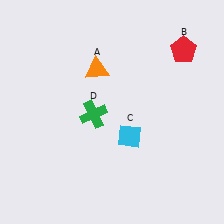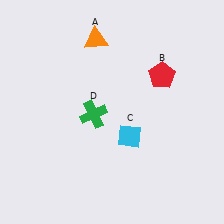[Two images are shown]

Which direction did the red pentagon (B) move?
The red pentagon (B) moved down.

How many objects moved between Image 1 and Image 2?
2 objects moved between the two images.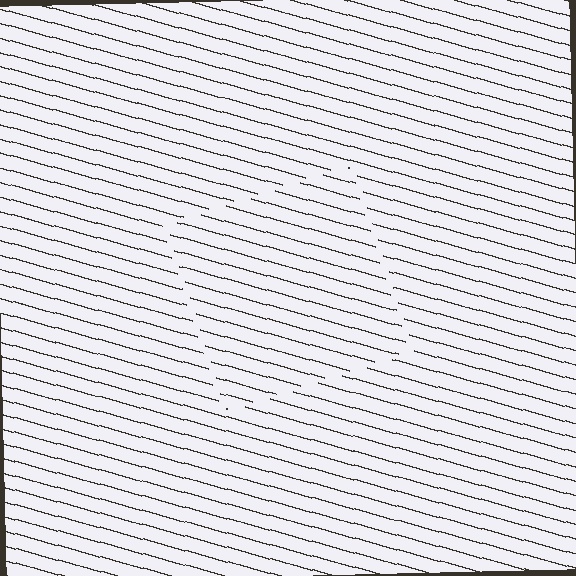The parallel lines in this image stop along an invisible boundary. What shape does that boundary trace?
An illusory square. The interior of the shape contains the same grating, shifted by half a period — the contour is defined by the phase discontinuity where line-ends from the inner and outer gratings abut.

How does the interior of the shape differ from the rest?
The interior of the shape contains the same grating, shifted by half a period — the contour is defined by the phase discontinuity where line-ends from the inner and outer gratings abut.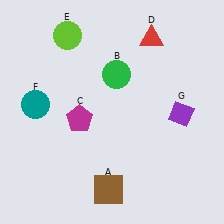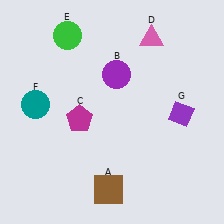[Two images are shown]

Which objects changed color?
B changed from green to purple. D changed from red to pink. E changed from lime to green.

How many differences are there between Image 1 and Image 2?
There are 3 differences between the two images.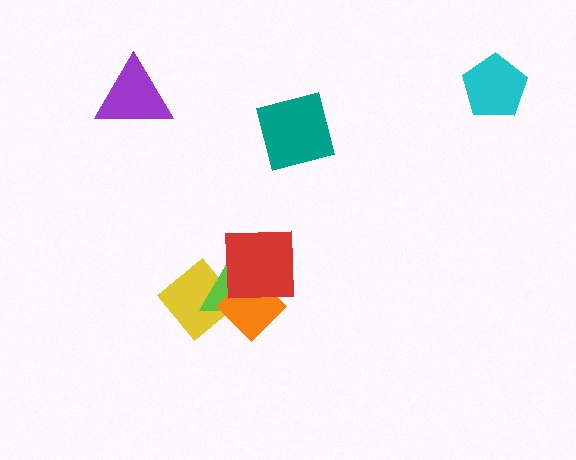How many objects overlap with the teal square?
0 objects overlap with the teal square.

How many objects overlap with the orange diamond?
3 objects overlap with the orange diamond.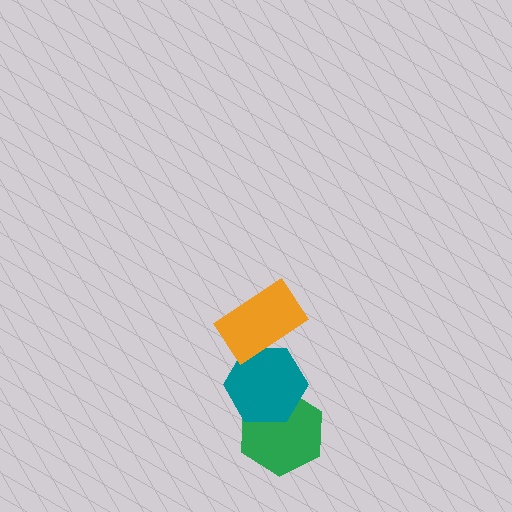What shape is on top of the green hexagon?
The teal hexagon is on top of the green hexagon.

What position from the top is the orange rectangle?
The orange rectangle is 1st from the top.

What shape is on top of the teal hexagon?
The orange rectangle is on top of the teal hexagon.